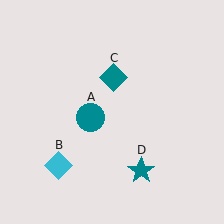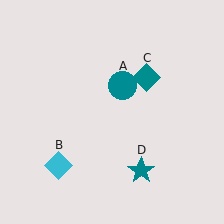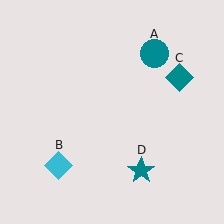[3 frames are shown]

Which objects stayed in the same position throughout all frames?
Cyan diamond (object B) and teal star (object D) remained stationary.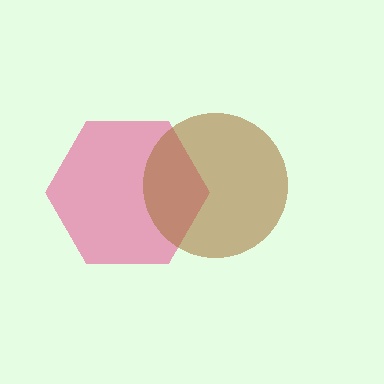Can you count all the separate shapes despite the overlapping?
Yes, there are 2 separate shapes.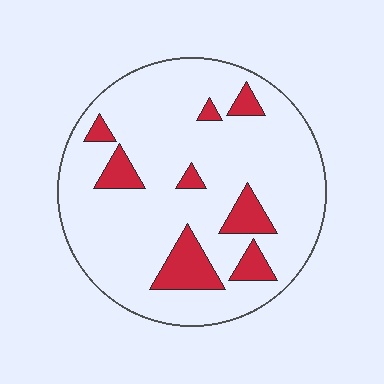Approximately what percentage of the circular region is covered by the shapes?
Approximately 15%.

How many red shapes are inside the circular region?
8.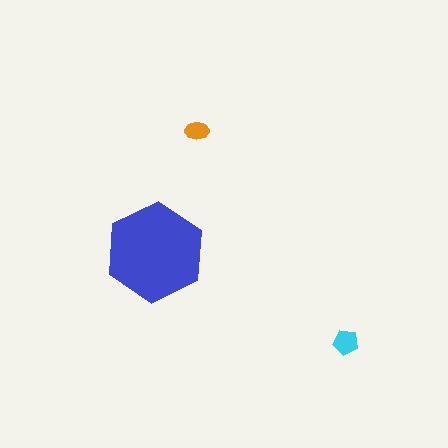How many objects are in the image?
There are 3 objects in the image.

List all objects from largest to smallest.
The blue hexagon, the cyan pentagon, the orange ellipse.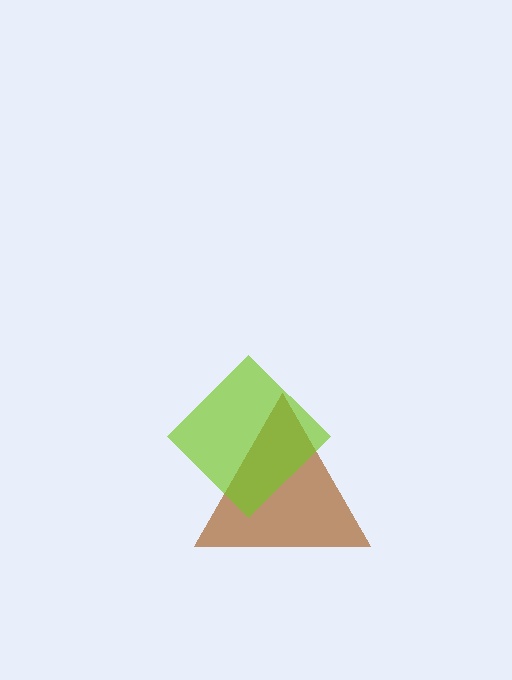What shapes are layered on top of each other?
The layered shapes are: a brown triangle, a lime diamond.